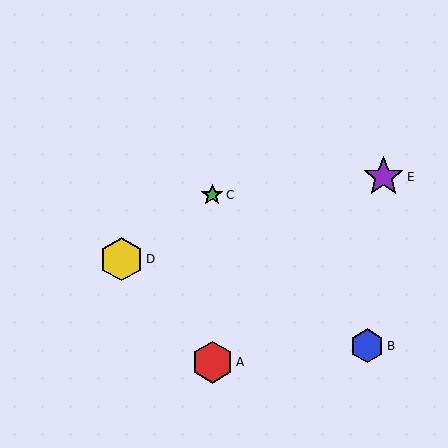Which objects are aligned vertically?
Objects A, C are aligned vertically.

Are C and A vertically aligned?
Yes, both are at x≈212.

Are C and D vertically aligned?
No, C is at x≈212 and D is at x≈122.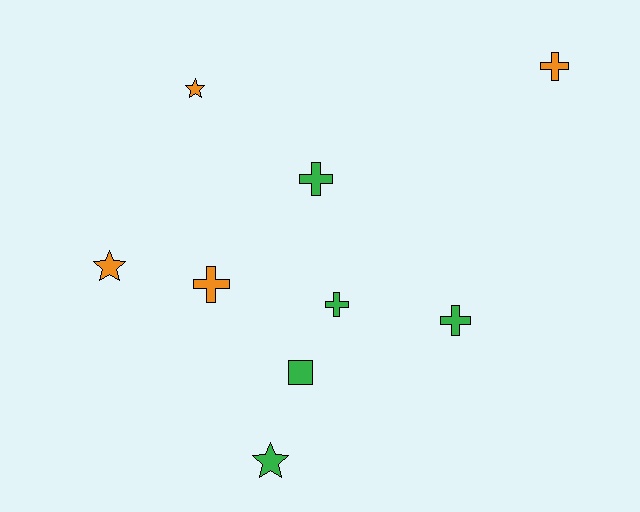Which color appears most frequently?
Green, with 5 objects.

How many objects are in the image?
There are 9 objects.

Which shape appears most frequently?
Cross, with 5 objects.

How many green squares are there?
There is 1 green square.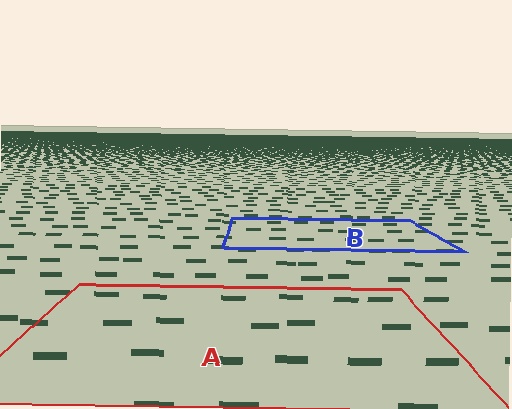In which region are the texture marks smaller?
The texture marks are smaller in region B, because it is farther away.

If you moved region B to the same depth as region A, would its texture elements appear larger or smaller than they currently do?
They would appear larger. At a closer depth, the same texture elements are projected at a bigger on-screen size.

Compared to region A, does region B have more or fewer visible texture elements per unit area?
Region B has more texture elements per unit area — they are packed more densely because it is farther away.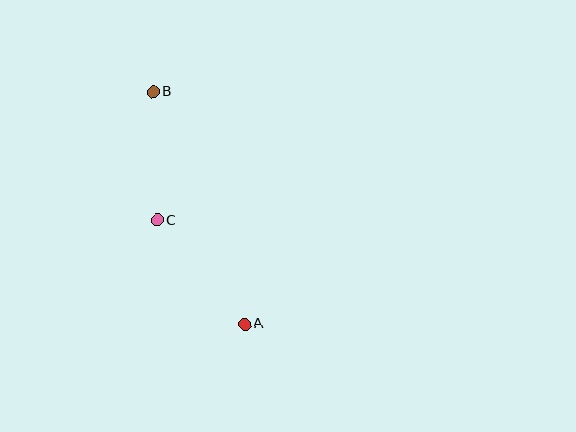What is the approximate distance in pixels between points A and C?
The distance between A and C is approximately 136 pixels.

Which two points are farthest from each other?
Points A and B are farthest from each other.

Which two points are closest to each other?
Points B and C are closest to each other.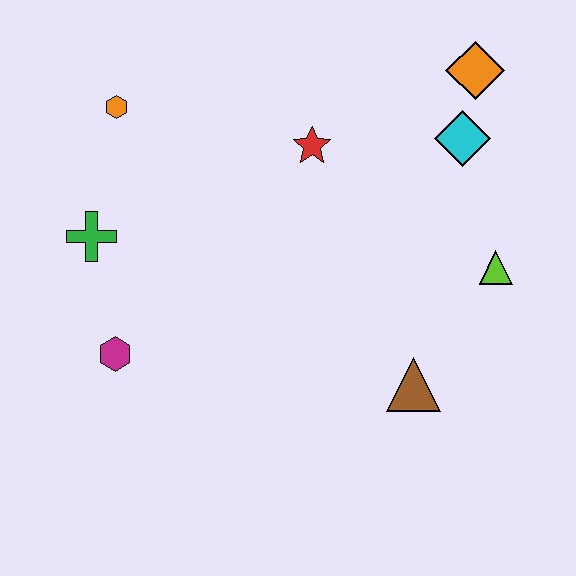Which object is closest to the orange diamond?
The cyan diamond is closest to the orange diamond.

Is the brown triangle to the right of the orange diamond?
No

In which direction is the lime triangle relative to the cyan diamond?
The lime triangle is below the cyan diamond.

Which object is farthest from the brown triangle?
The orange hexagon is farthest from the brown triangle.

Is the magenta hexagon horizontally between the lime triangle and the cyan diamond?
No